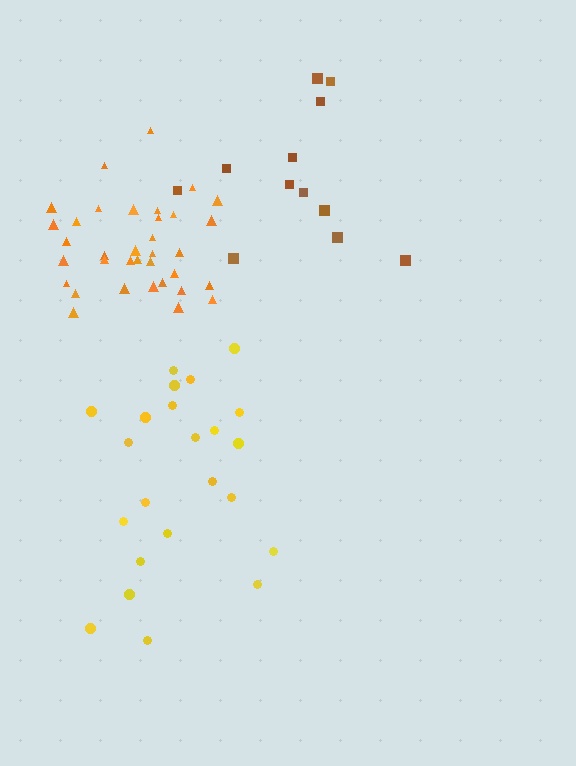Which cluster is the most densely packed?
Orange.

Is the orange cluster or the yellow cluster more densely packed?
Orange.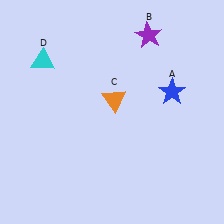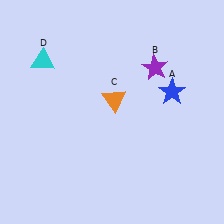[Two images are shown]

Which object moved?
The purple star (B) moved down.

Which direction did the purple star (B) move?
The purple star (B) moved down.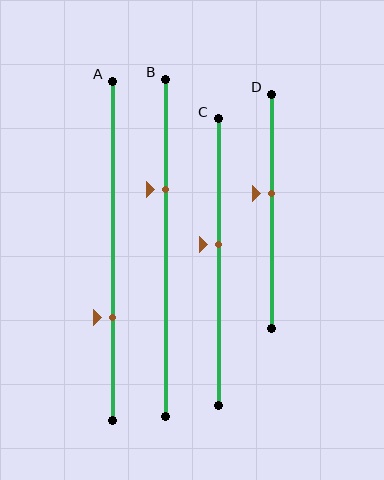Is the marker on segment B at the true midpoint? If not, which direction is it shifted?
No, the marker on segment B is shifted upward by about 17% of the segment length.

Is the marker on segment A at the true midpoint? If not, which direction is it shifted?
No, the marker on segment A is shifted downward by about 20% of the segment length.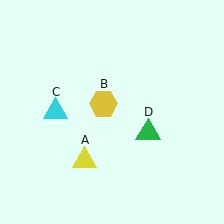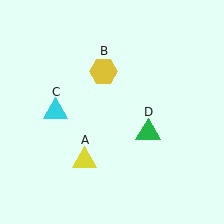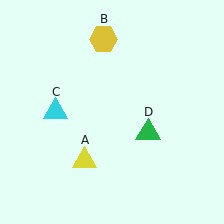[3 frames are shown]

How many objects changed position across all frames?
1 object changed position: yellow hexagon (object B).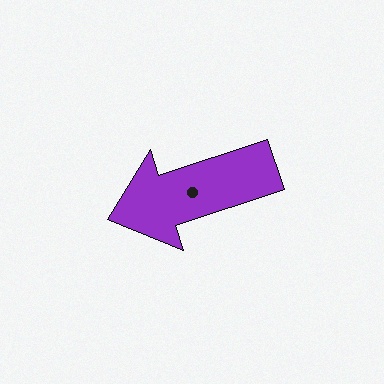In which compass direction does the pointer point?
West.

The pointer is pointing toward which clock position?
Roughly 8 o'clock.